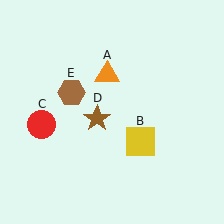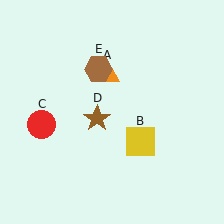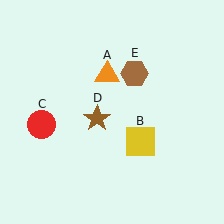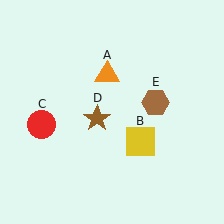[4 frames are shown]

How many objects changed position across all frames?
1 object changed position: brown hexagon (object E).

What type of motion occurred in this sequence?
The brown hexagon (object E) rotated clockwise around the center of the scene.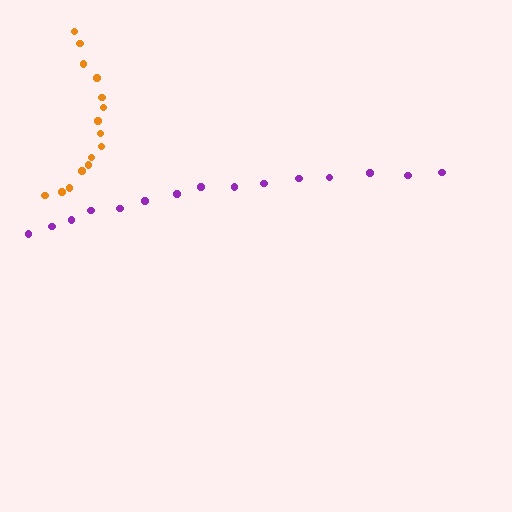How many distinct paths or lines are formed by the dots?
There are 2 distinct paths.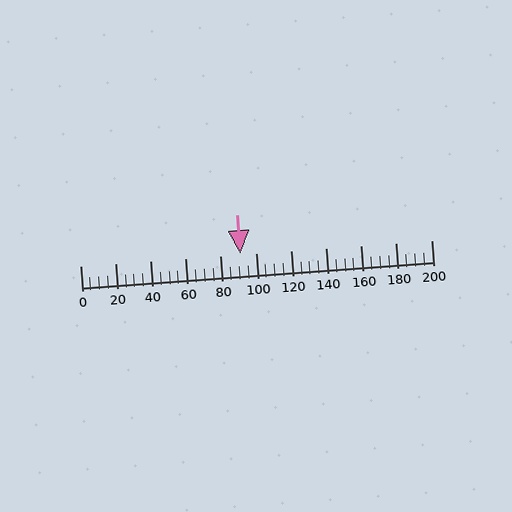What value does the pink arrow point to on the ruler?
The pink arrow points to approximately 91.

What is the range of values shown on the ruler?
The ruler shows values from 0 to 200.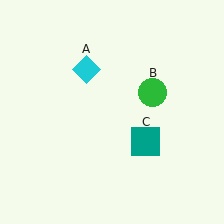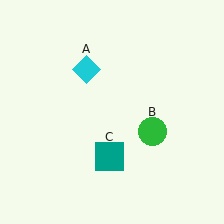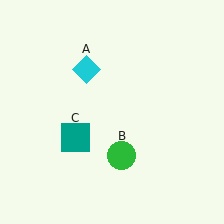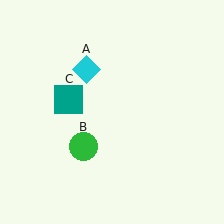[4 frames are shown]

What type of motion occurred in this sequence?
The green circle (object B), teal square (object C) rotated clockwise around the center of the scene.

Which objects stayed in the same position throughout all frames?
Cyan diamond (object A) remained stationary.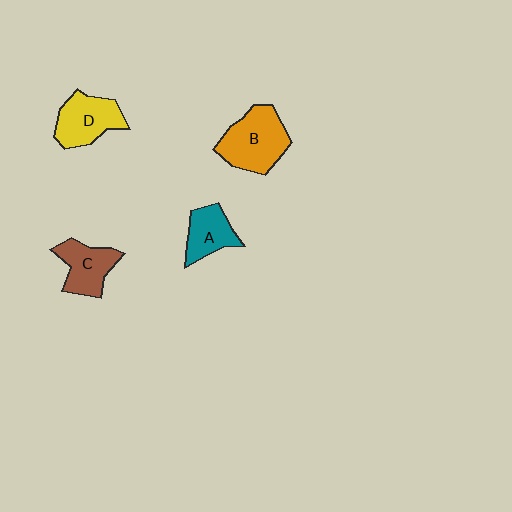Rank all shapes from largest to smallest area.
From largest to smallest: B (orange), D (yellow), C (brown), A (teal).